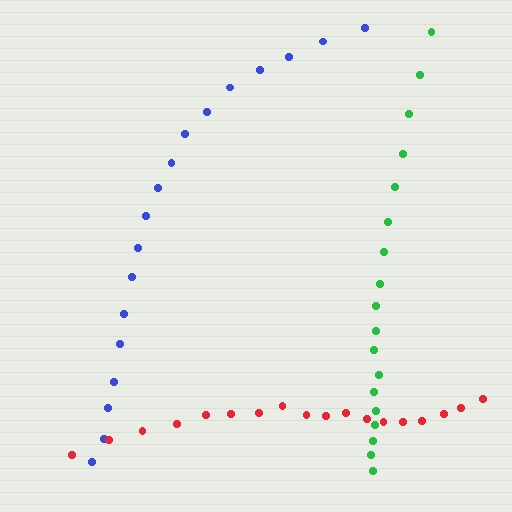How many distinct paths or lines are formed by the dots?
There are 3 distinct paths.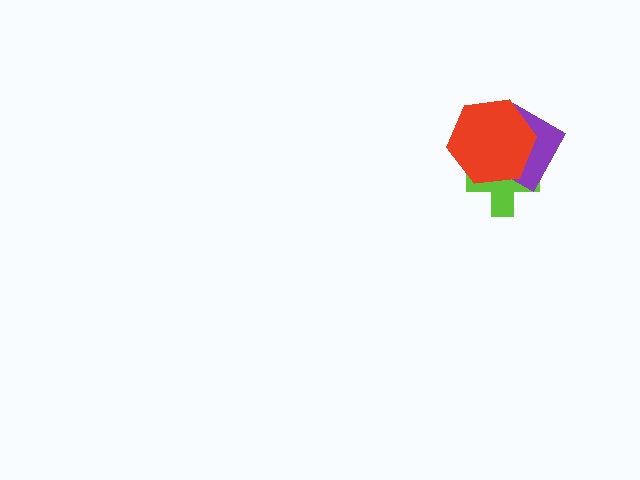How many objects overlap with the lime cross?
2 objects overlap with the lime cross.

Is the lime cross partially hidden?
Yes, it is partially covered by another shape.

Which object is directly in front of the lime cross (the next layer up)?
The purple diamond is directly in front of the lime cross.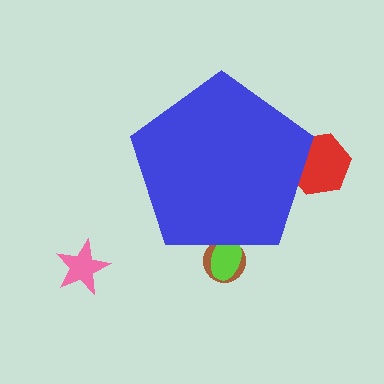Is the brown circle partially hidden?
Yes, the brown circle is partially hidden behind the blue pentagon.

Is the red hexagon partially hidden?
Yes, the red hexagon is partially hidden behind the blue pentagon.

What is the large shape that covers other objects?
A blue pentagon.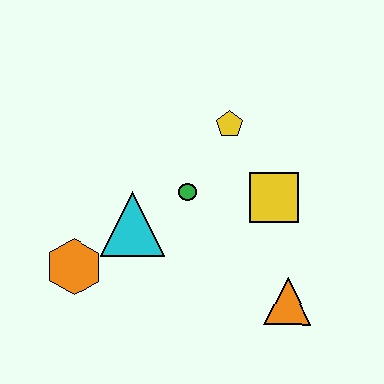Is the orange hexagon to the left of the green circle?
Yes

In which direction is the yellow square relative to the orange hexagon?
The yellow square is to the right of the orange hexagon.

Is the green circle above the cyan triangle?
Yes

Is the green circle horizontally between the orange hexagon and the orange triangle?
Yes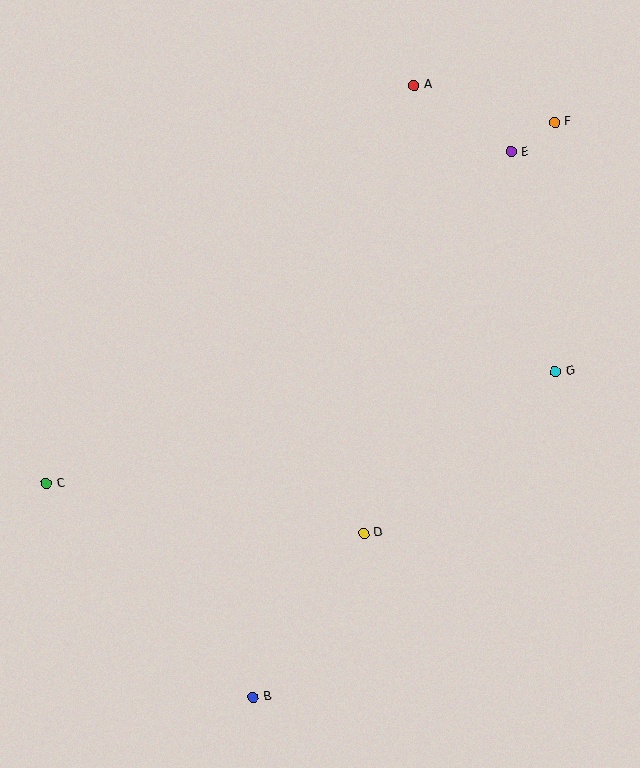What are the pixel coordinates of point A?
Point A is at (414, 85).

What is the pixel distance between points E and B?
The distance between E and B is 603 pixels.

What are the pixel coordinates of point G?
Point G is at (555, 372).